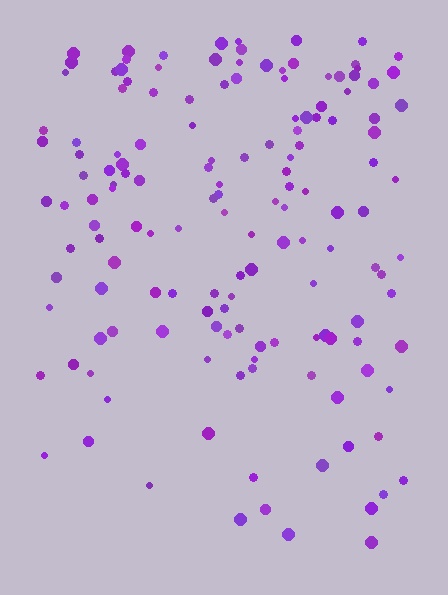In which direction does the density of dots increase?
From bottom to top, with the top side densest.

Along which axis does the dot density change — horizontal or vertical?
Vertical.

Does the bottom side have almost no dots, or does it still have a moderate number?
Still a moderate number, just noticeably fewer than the top.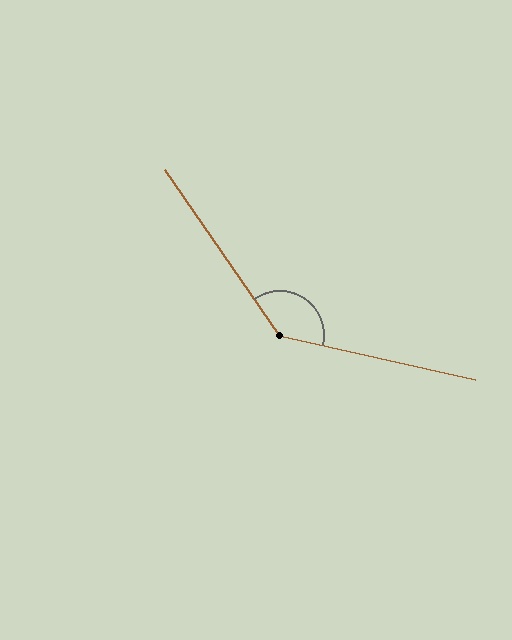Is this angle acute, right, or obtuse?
It is obtuse.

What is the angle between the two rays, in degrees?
Approximately 137 degrees.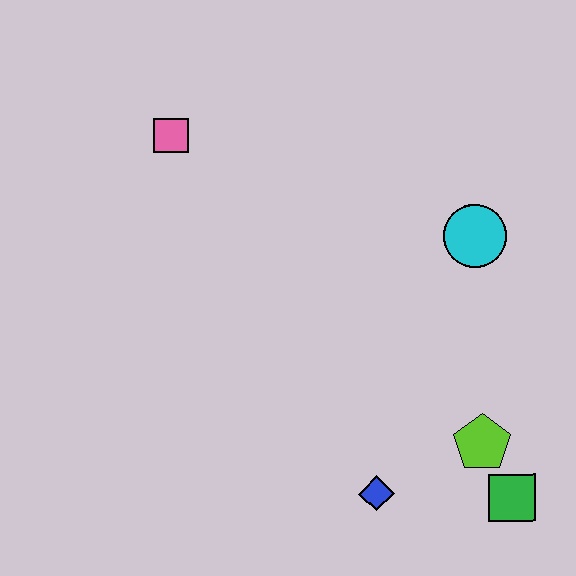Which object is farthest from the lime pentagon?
The pink square is farthest from the lime pentagon.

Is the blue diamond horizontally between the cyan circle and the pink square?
Yes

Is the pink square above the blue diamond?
Yes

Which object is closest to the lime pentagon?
The green square is closest to the lime pentagon.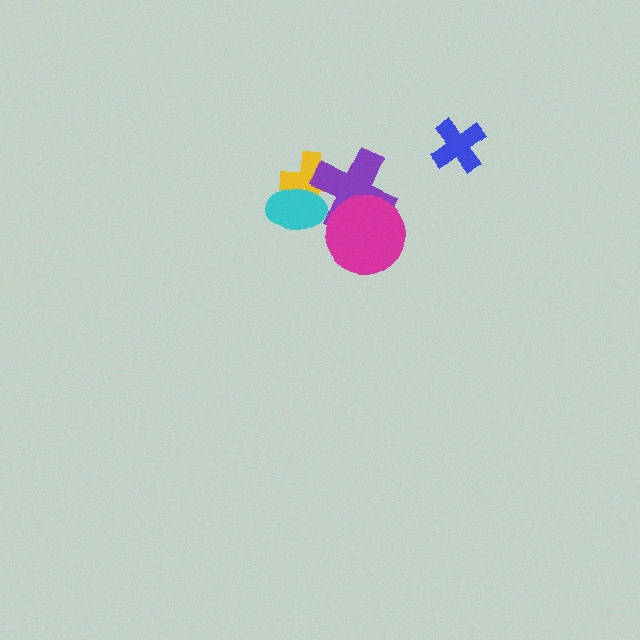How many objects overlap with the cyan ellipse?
2 objects overlap with the cyan ellipse.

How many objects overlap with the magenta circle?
1 object overlaps with the magenta circle.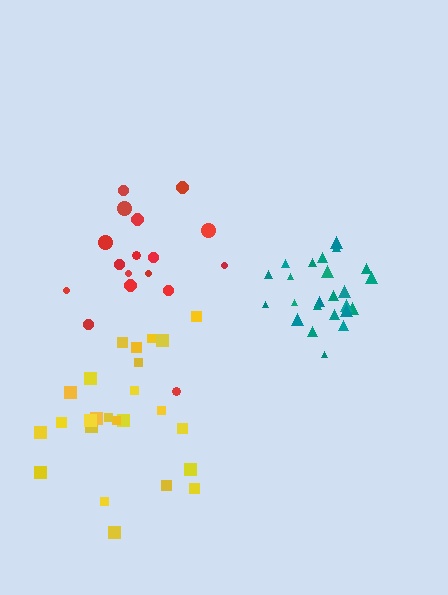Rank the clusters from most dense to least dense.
teal, yellow, red.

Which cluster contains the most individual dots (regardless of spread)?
Yellow (25).